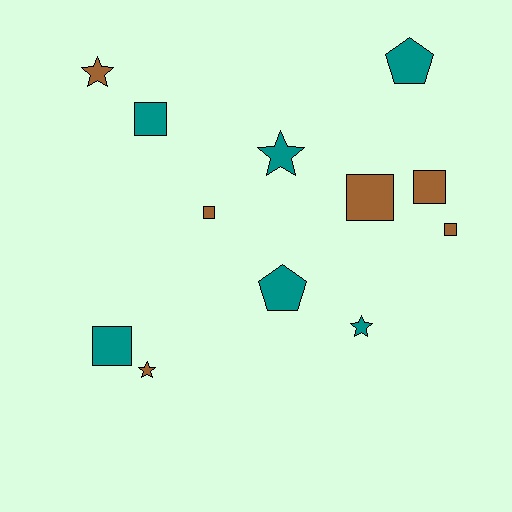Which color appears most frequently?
Teal, with 6 objects.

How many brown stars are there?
There are 2 brown stars.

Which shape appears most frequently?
Square, with 6 objects.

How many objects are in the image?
There are 12 objects.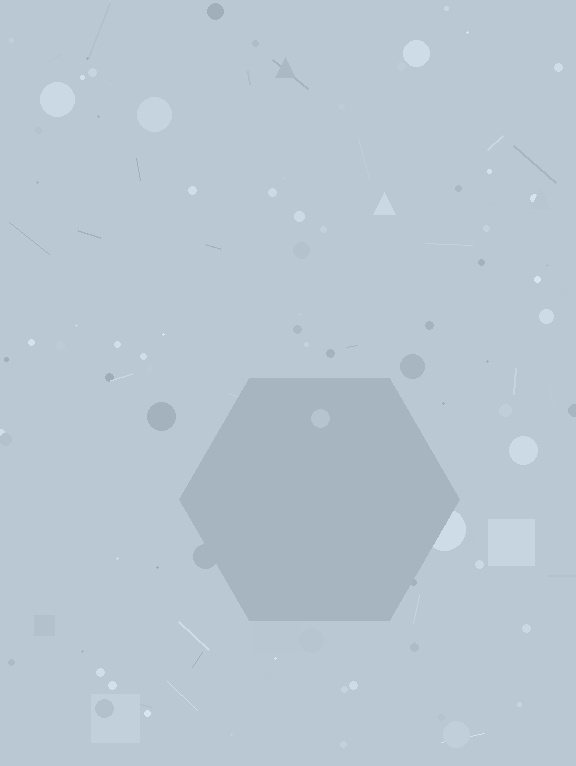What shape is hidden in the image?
A hexagon is hidden in the image.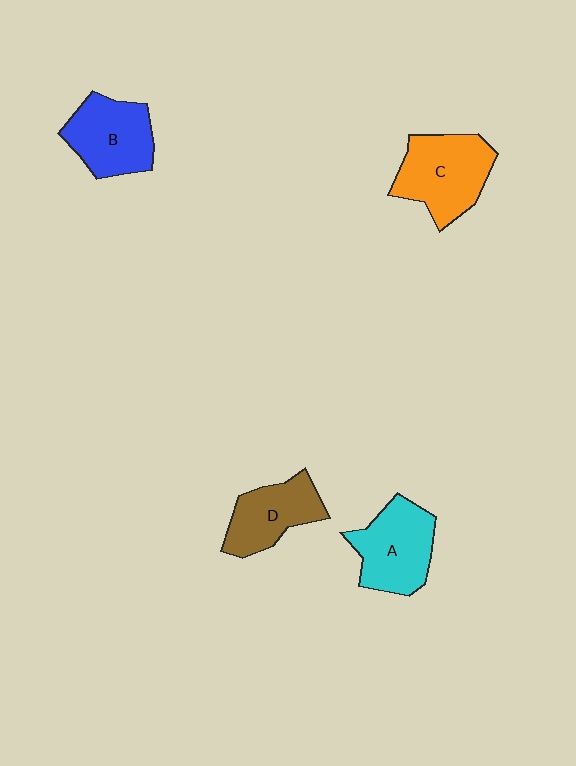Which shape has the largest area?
Shape C (orange).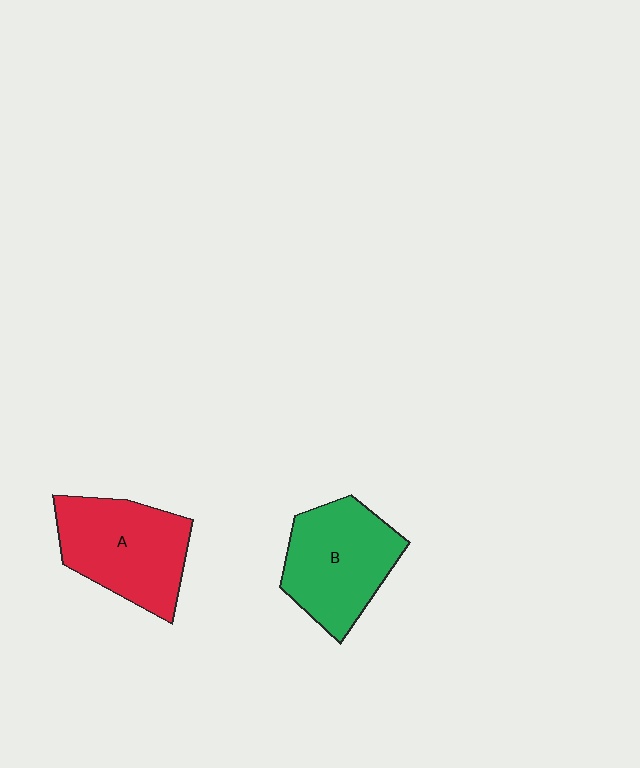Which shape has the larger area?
Shape A (red).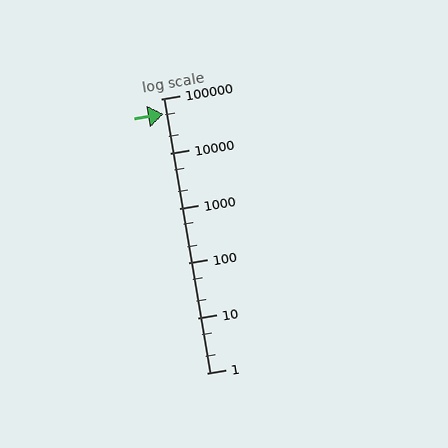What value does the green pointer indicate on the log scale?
The pointer indicates approximately 52000.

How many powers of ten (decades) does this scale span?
The scale spans 5 decades, from 1 to 100000.